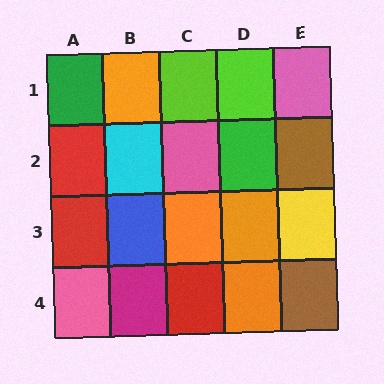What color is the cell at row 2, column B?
Cyan.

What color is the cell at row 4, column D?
Orange.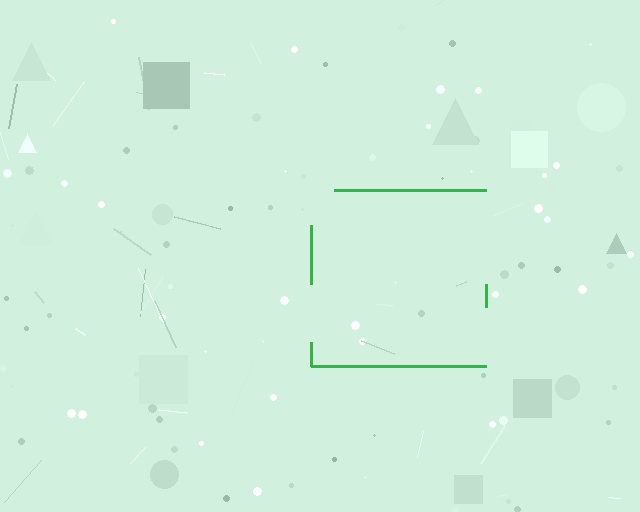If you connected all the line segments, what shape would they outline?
They would outline a square.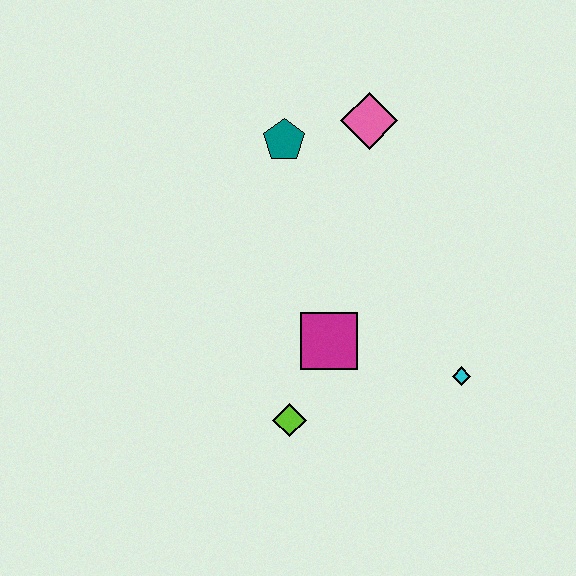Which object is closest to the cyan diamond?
The magenta square is closest to the cyan diamond.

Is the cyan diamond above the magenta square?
No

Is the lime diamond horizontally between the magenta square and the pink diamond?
No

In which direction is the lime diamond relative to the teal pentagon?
The lime diamond is below the teal pentagon.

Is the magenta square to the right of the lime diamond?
Yes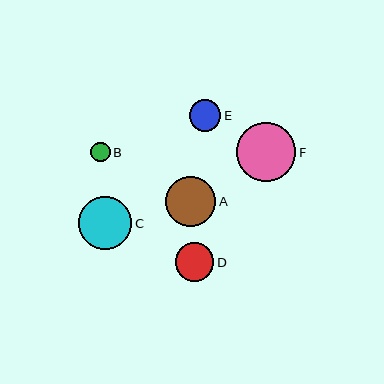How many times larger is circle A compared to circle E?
Circle A is approximately 1.6 times the size of circle E.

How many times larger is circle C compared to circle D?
Circle C is approximately 1.4 times the size of circle D.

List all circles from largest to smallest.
From largest to smallest: F, C, A, D, E, B.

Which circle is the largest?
Circle F is the largest with a size of approximately 59 pixels.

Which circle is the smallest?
Circle B is the smallest with a size of approximately 19 pixels.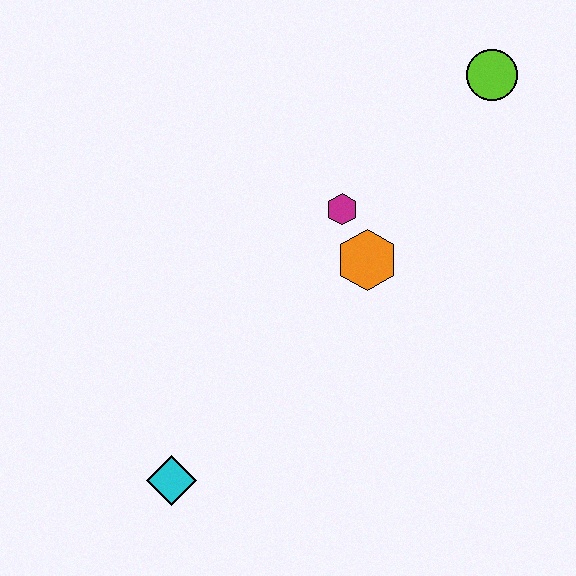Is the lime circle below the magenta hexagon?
No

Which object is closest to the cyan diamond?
The orange hexagon is closest to the cyan diamond.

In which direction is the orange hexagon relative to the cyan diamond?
The orange hexagon is above the cyan diamond.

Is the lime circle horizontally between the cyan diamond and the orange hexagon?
No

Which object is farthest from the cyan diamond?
The lime circle is farthest from the cyan diamond.